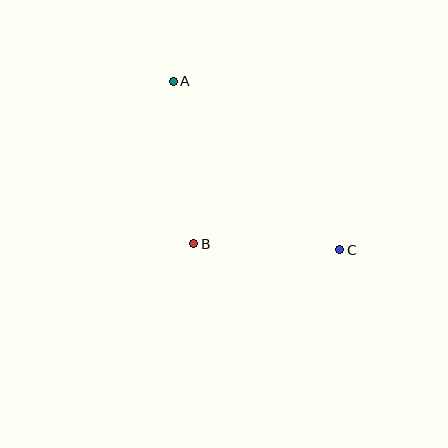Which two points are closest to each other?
Points B and C are closest to each other.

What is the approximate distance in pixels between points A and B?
The distance between A and B is approximately 164 pixels.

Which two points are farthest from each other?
Points A and C are farthest from each other.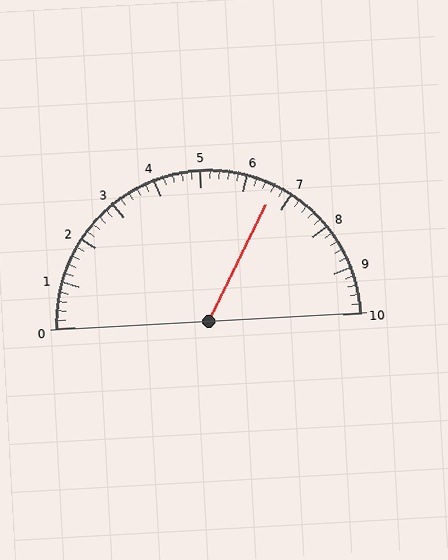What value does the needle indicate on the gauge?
The needle indicates approximately 6.6.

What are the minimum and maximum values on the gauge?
The gauge ranges from 0 to 10.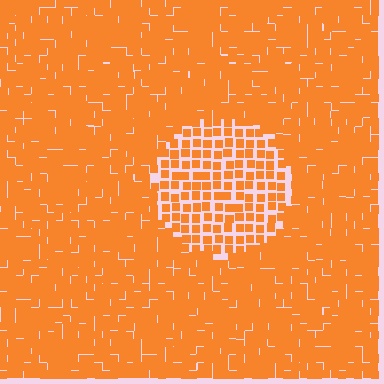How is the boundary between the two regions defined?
The boundary is defined by a change in element density (approximately 1.8x ratio). All elements are the same color, size, and shape.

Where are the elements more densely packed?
The elements are more densely packed outside the circle boundary.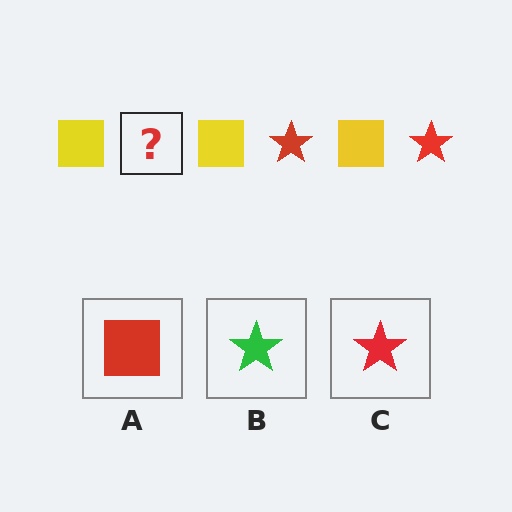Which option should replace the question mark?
Option C.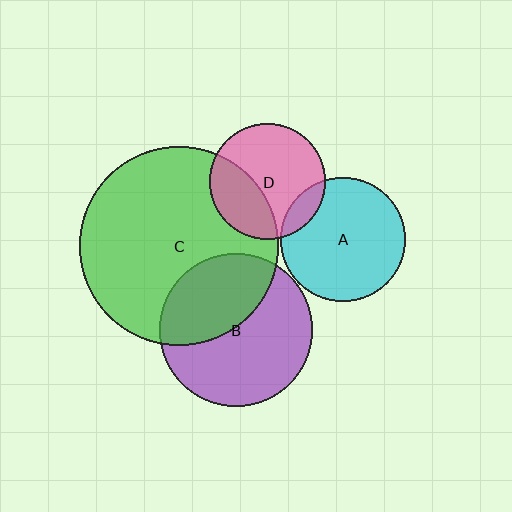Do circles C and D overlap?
Yes.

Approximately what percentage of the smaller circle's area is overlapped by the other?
Approximately 35%.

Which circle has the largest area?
Circle C (green).